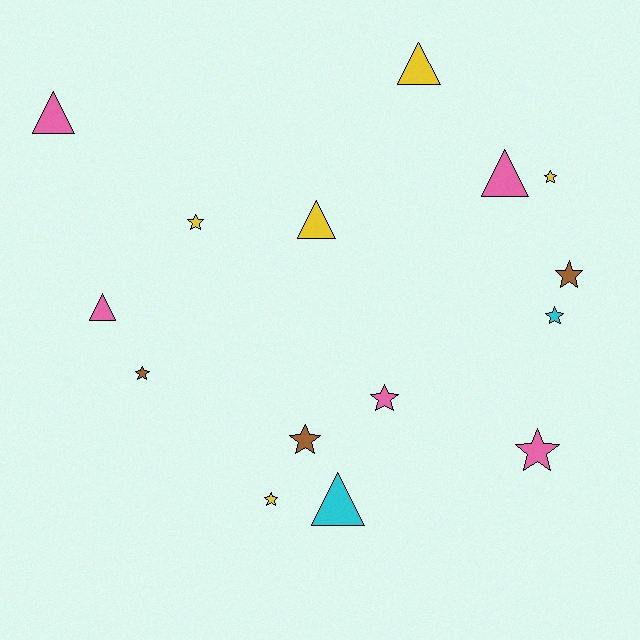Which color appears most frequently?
Yellow, with 5 objects.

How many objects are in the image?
There are 15 objects.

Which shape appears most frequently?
Star, with 9 objects.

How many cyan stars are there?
There is 1 cyan star.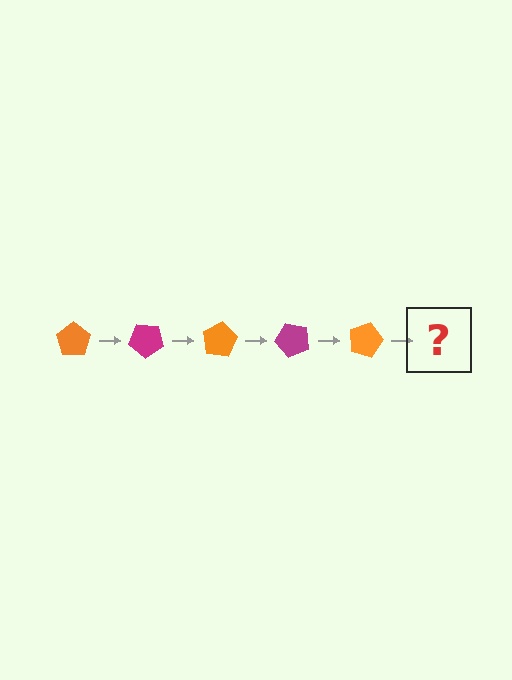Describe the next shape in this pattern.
It should be a magenta pentagon, rotated 200 degrees from the start.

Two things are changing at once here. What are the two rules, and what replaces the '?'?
The two rules are that it rotates 40 degrees each step and the color cycles through orange and magenta. The '?' should be a magenta pentagon, rotated 200 degrees from the start.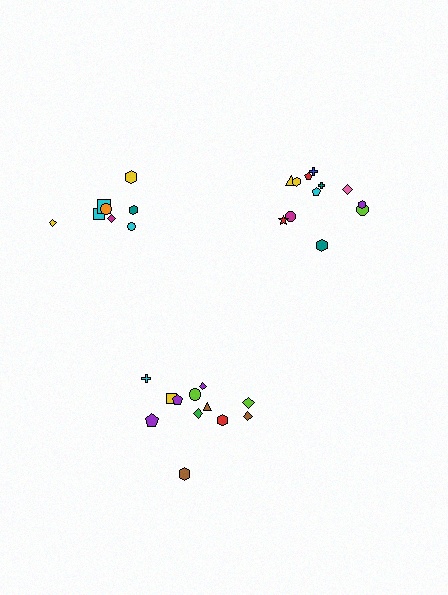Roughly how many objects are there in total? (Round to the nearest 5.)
Roughly 30 objects in total.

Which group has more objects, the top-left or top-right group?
The top-right group.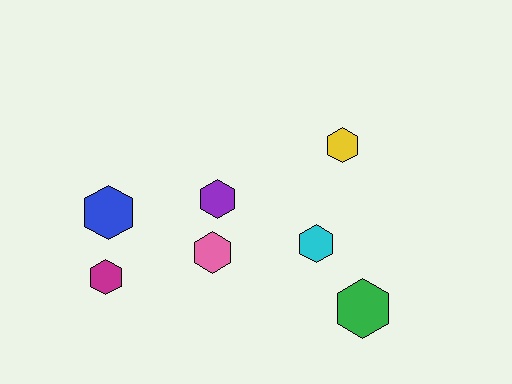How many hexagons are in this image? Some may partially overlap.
There are 7 hexagons.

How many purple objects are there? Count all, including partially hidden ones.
There is 1 purple object.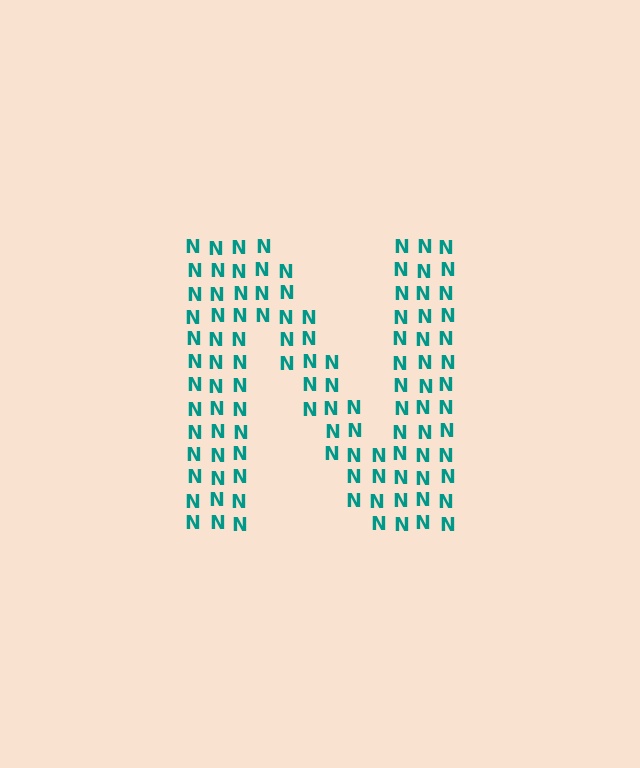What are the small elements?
The small elements are letter N's.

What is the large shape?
The large shape is the letter N.